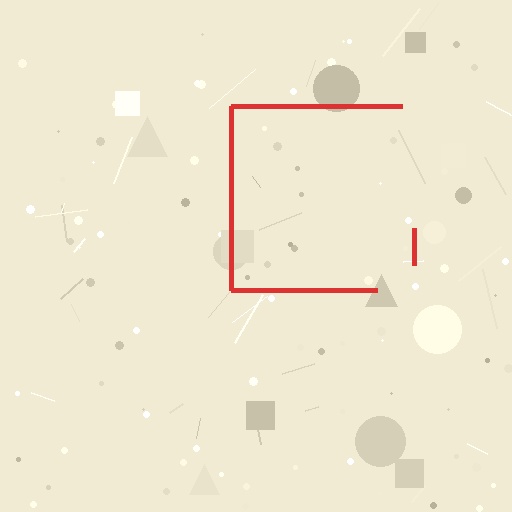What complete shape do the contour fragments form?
The contour fragments form a square.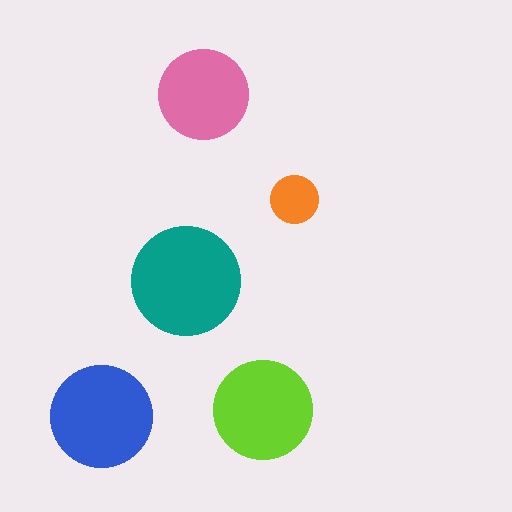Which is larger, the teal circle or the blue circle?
The teal one.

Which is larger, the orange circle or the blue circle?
The blue one.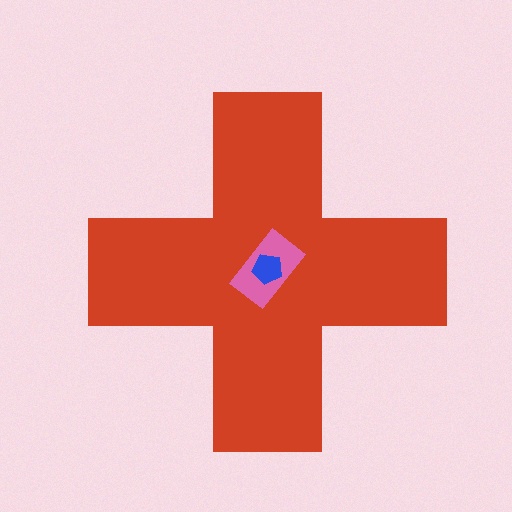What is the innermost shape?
The blue pentagon.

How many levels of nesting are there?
3.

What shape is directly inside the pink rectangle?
The blue pentagon.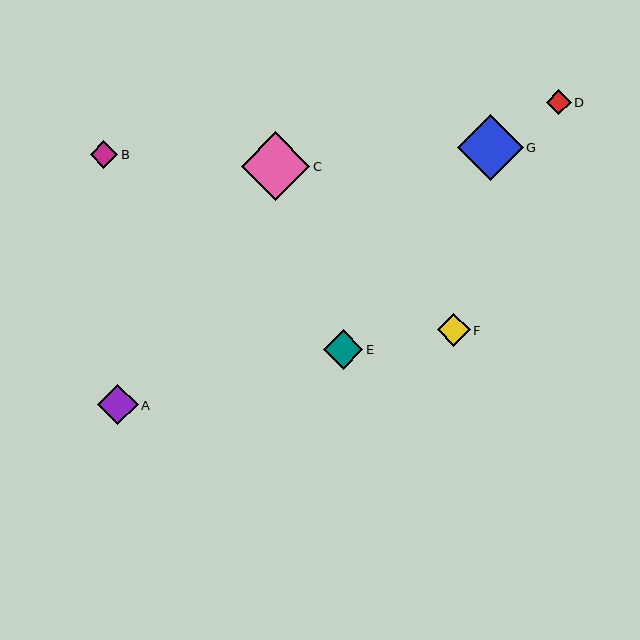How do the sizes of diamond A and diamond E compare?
Diamond A and diamond E are approximately the same size.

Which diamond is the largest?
Diamond C is the largest with a size of approximately 68 pixels.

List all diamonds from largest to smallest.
From largest to smallest: C, G, A, E, F, B, D.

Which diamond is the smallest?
Diamond D is the smallest with a size of approximately 25 pixels.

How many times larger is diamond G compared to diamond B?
Diamond G is approximately 2.4 times the size of diamond B.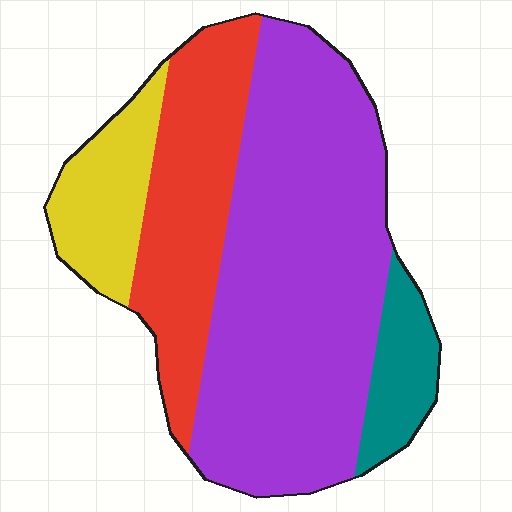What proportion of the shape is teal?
Teal takes up about one tenth (1/10) of the shape.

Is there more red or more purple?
Purple.